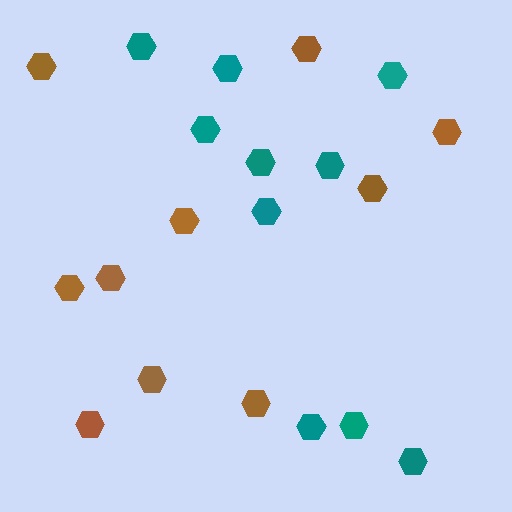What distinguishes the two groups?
There are 2 groups: one group of brown hexagons (10) and one group of teal hexagons (10).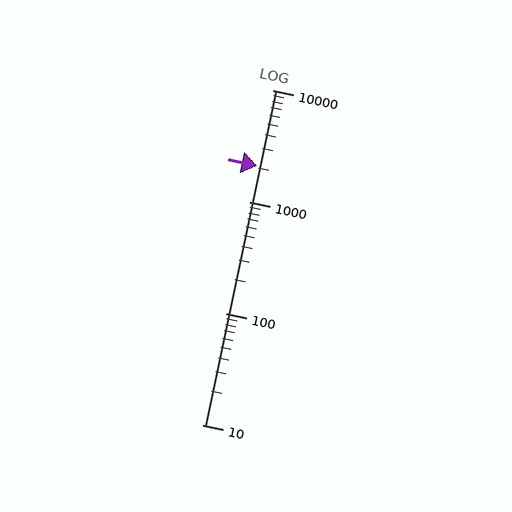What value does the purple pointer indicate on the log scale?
The pointer indicates approximately 2100.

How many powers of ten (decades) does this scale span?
The scale spans 3 decades, from 10 to 10000.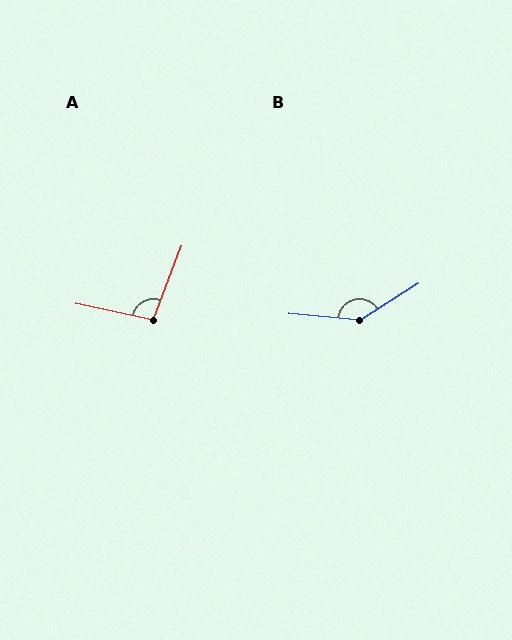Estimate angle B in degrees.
Approximately 142 degrees.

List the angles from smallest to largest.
A (99°), B (142°).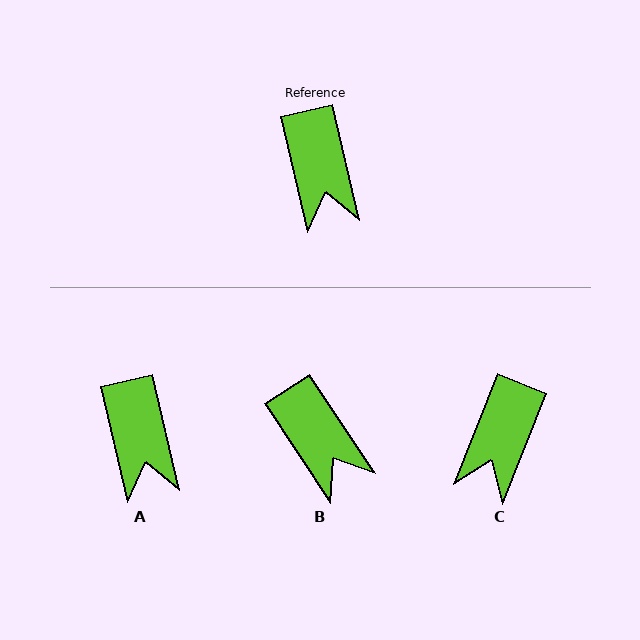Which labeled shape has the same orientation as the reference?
A.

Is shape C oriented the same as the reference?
No, it is off by about 35 degrees.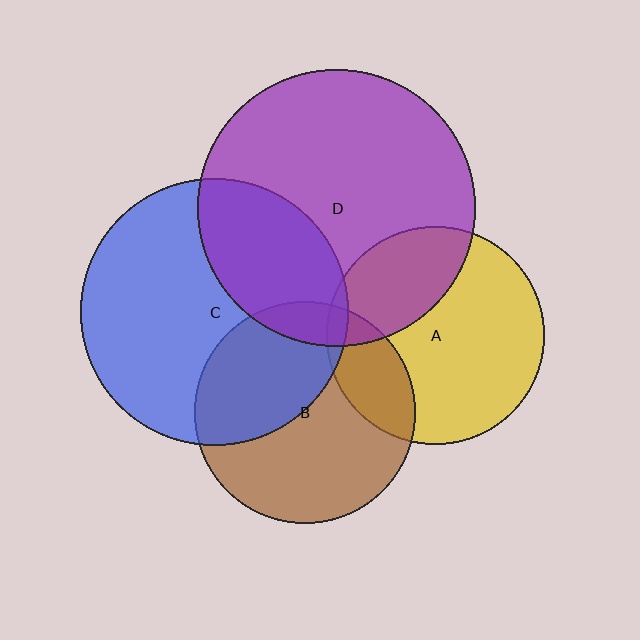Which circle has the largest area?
Circle D (purple).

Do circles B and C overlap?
Yes.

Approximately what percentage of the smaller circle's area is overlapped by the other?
Approximately 40%.